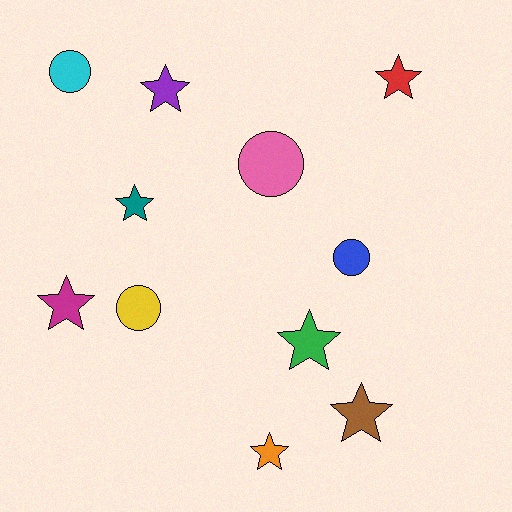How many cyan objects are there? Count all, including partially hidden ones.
There is 1 cyan object.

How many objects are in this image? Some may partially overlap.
There are 11 objects.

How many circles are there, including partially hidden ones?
There are 4 circles.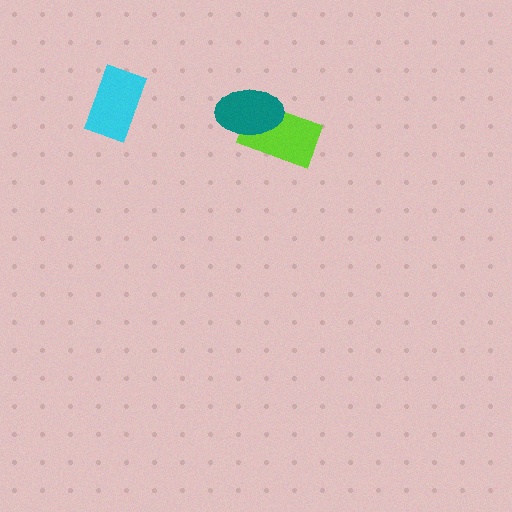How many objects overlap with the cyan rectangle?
0 objects overlap with the cyan rectangle.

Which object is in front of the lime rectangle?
The teal ellipse is in front of the lime rectangle.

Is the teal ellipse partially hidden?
No, no other shape covers it.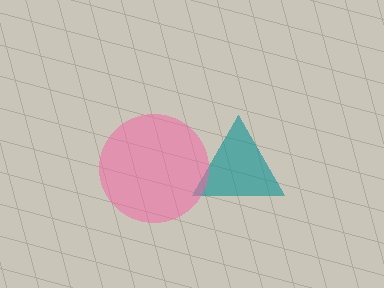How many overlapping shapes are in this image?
There are 2 overlapping shapes in the image.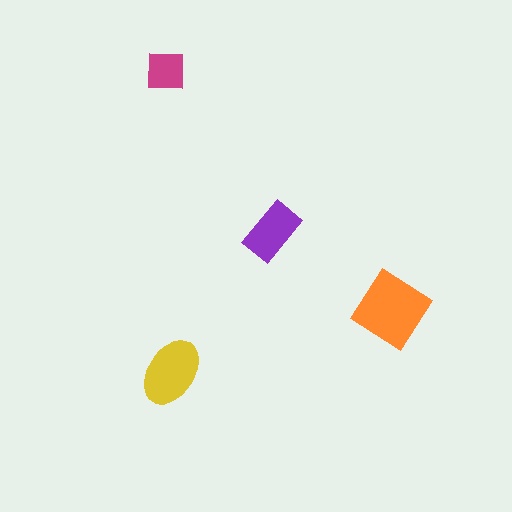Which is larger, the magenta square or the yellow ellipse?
The yellow ellipse.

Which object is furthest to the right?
The orange diamond is rightmost.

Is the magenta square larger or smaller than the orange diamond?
Smaller.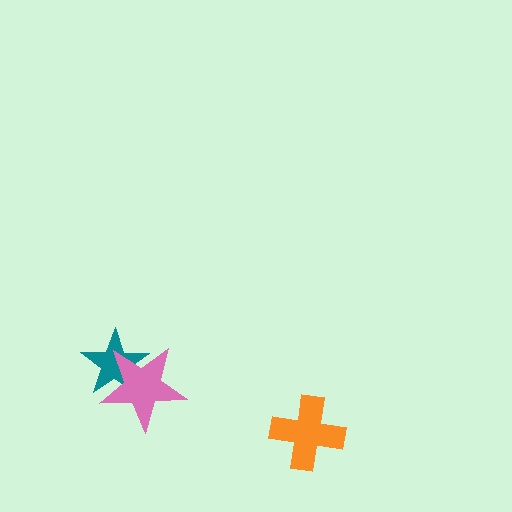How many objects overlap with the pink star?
1 object overlaps with the pink star.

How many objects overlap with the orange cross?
0 objects overlap with the orange cross.